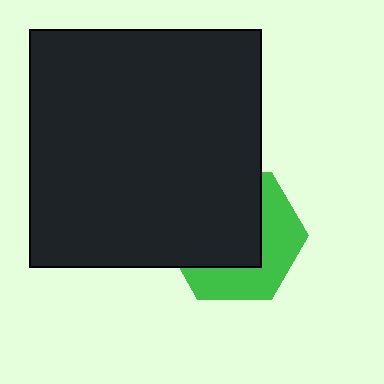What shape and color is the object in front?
The object in front is a black rectangle.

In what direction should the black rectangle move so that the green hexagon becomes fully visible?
The black rectangle should move toward the upper-left. That is the shortest direction to clear the overlap and leave the green hexagon fully visible.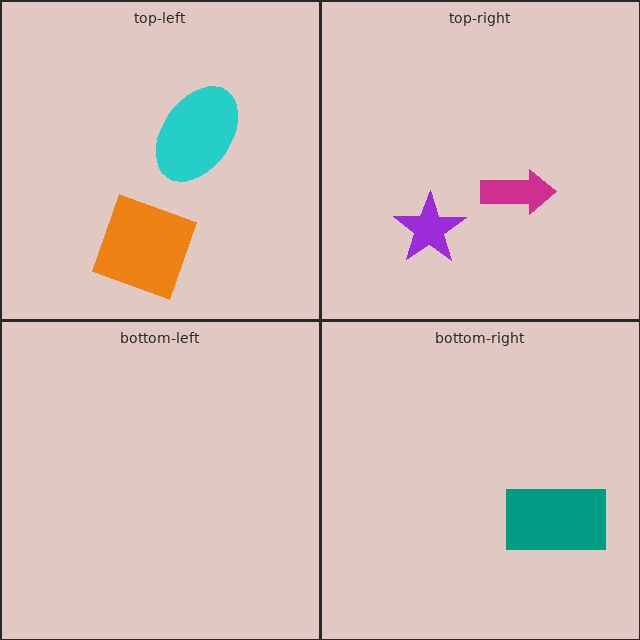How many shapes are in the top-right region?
2.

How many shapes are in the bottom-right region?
1.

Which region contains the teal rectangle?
The bottom-right region.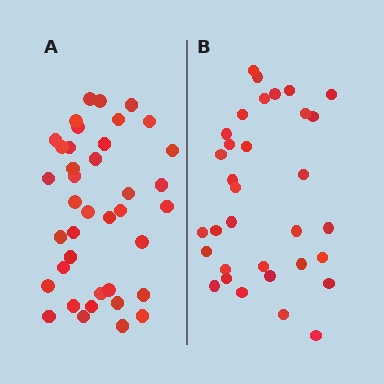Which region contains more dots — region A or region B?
Region A (the left region) has more dots.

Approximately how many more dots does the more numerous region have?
Region A has about 6 more dots than region B.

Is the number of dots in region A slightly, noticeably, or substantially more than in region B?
Region A has only slightly more — the two regions are fairly close. The ratio is roughly 1.2 to 1.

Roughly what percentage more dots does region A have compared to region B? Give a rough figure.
About 20% more.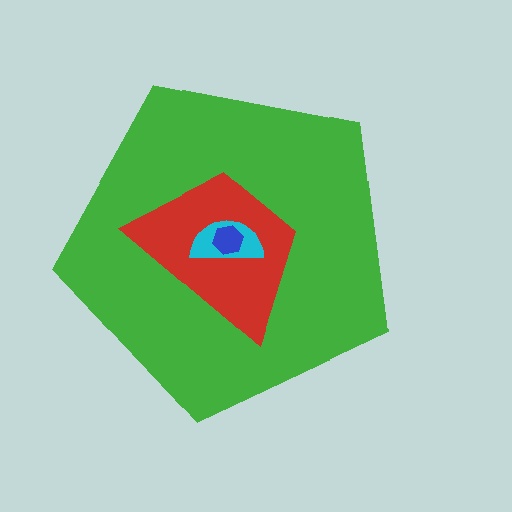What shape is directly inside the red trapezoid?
The cyan semicircle.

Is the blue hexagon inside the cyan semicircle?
Yes.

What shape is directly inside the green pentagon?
The red trapezoid.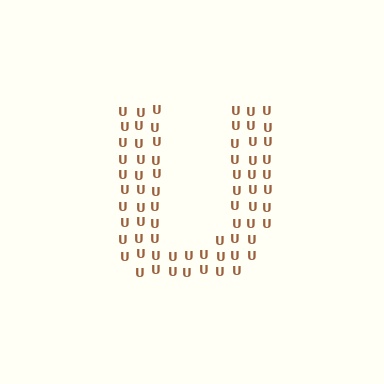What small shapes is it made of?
It is made of small letter U's.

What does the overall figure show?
The overall figure shows the letter U.